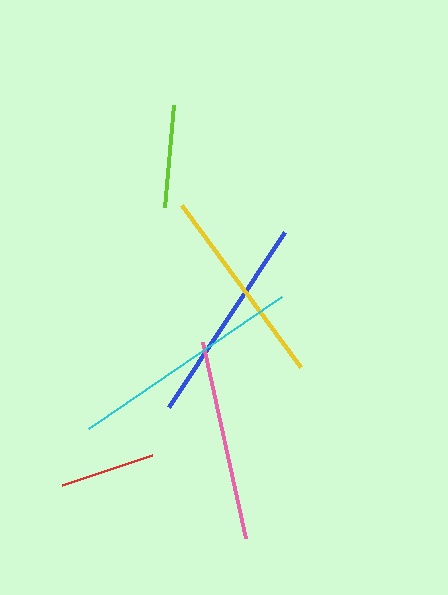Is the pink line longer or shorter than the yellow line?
The yellow line is longer than the pink line.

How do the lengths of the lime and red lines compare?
The lime and red lines are approximately the same length.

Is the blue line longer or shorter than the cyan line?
The cyan line is longer than the blue line.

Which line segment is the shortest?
The red line is the shortest at approximately 95 pixels.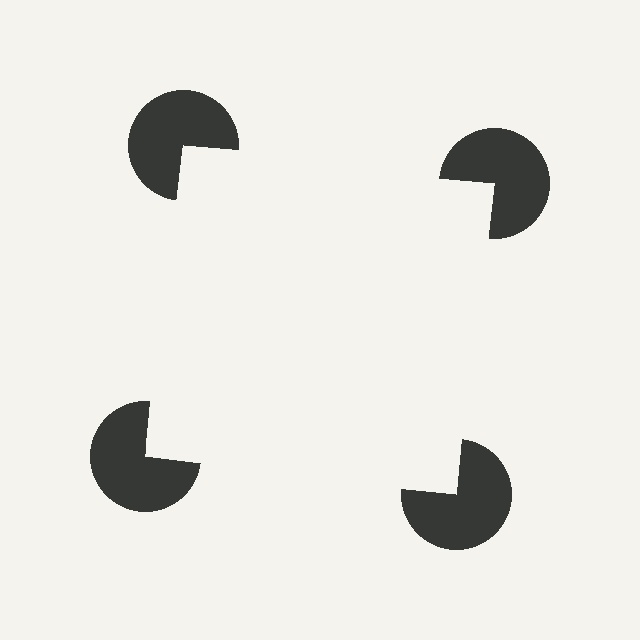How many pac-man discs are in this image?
There are 4 — one at each vertex of the illusory square.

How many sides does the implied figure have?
4 sides.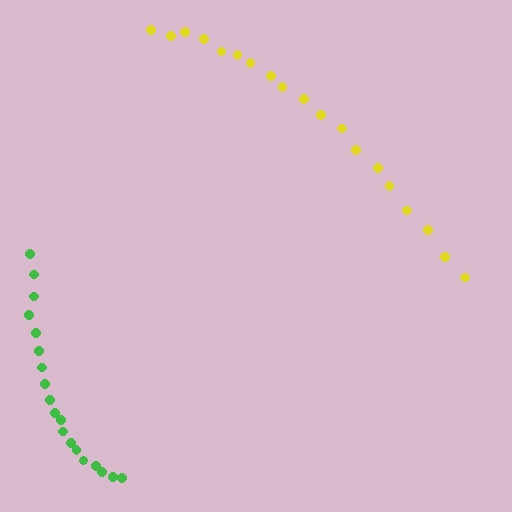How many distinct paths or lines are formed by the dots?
There are 2 distinct paths.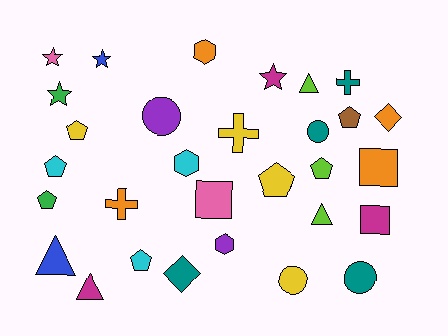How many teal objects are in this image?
There are 4 teal objects.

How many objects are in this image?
There are 30 objects.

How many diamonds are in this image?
There are 2 diamonds.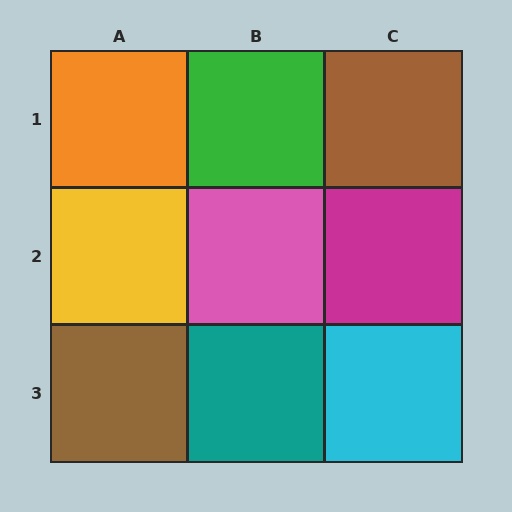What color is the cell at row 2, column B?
Pink.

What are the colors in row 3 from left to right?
Brown, teal, cyan.